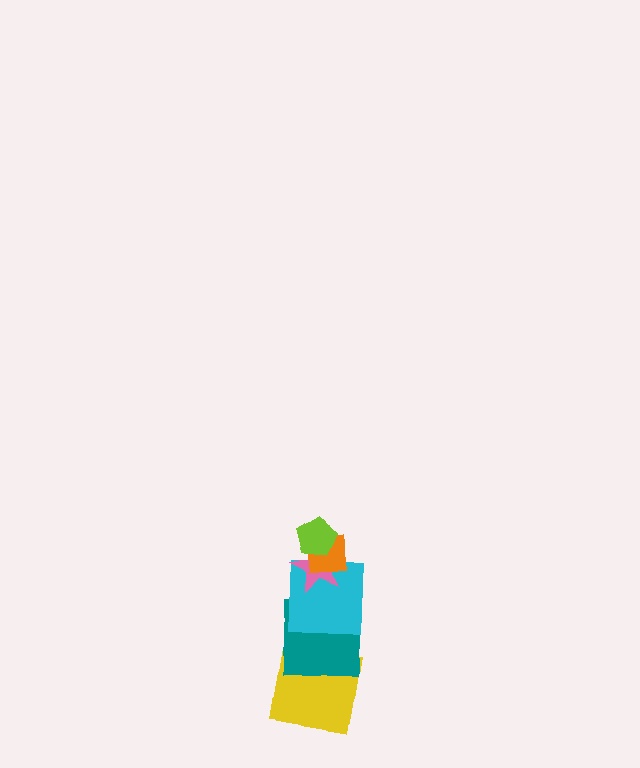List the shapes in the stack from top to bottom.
From top to bottom: the lime pentagon, the orange square, the pink star, the cyan square, the teal square, the yellow square.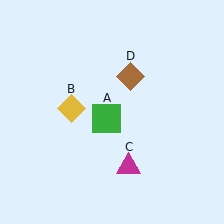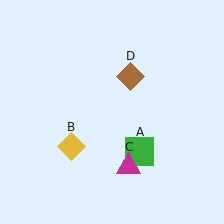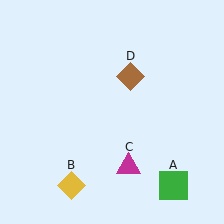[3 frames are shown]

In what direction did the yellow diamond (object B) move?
The yellow diamond (object B) moved down.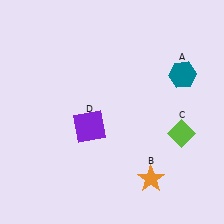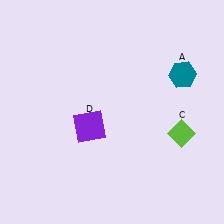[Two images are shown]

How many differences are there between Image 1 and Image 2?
There is 1 difference between the two images.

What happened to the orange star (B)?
The orange star (B) was removed in Image 2. It was in the bottom-right area of Image 1.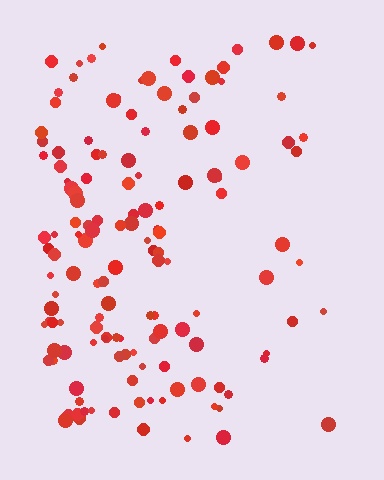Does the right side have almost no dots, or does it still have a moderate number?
Still a moderate number, just noticeably fewer than the left.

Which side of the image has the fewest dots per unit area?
The right.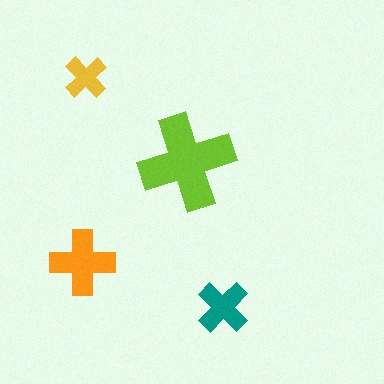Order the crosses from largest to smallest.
the lime one, the orange one, the teal one, the yellow one.